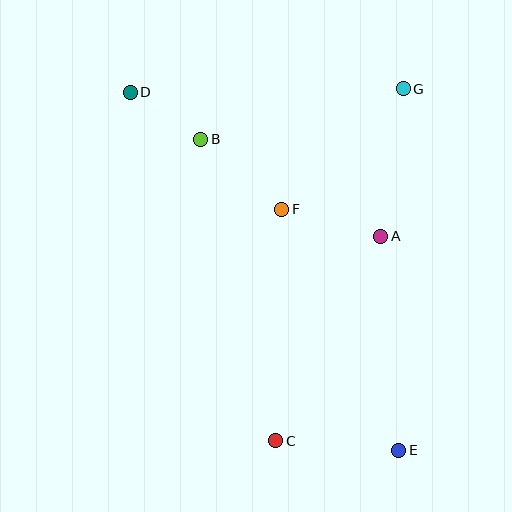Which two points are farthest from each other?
Points D and E are farthest from each other.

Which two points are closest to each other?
Points B and D are closest to each other.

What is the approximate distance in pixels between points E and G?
The distance between E and G is approximately 361 pixels.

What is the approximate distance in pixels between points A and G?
The distance between A and G is approximately 149 pixels.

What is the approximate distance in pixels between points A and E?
The distance between A and E is approximately 215 pixels.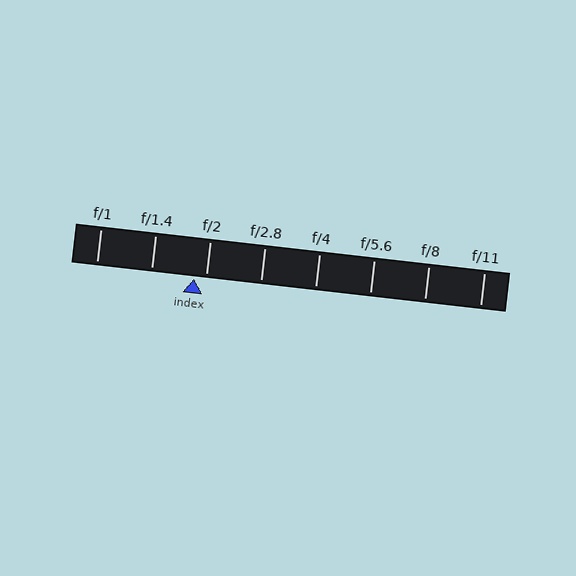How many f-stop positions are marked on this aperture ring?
There are 8 f-stop positions marked.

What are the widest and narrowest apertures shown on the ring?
The widest aperture shown is f/1 and the narrowest is f/11.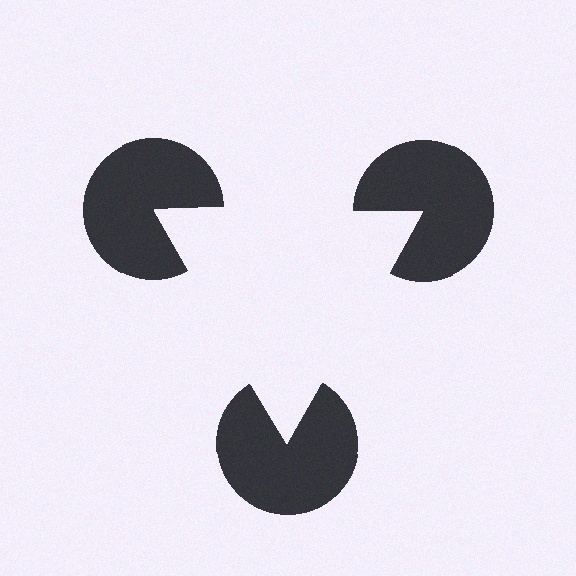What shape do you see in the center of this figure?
An illusory triangle — its edges are inferred from the aligned wedge cuts in the pac-man discs, not physically drawn.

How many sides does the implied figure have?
3 sides.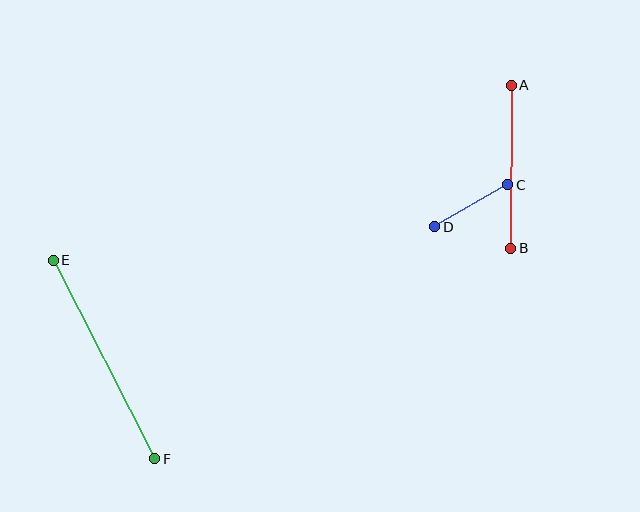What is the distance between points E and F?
The distance is approximately 223 pixels.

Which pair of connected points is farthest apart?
Points E and F are farthest apart.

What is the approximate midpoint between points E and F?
The midpoint is at approximately (104, 359) pixels.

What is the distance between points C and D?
The distance is approximately 84 pixels.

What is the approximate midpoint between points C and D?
The midpoint is at approximately (471, 206) pixels.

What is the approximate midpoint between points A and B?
The midpoint is at approximately (511, 167) pixels.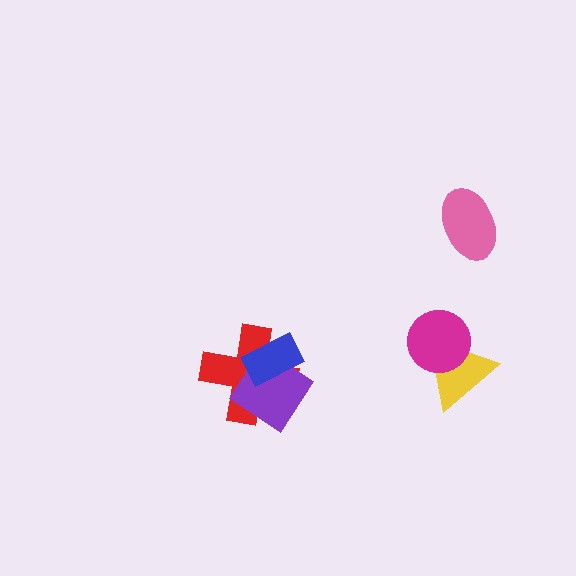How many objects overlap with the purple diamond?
2 objects overlap with the purple diamond.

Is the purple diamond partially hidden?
Yes, it is partially covered by another shape.